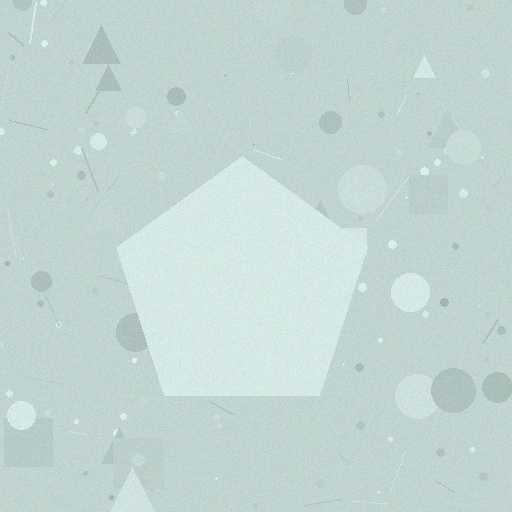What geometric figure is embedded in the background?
A pentagon is embedded in the background.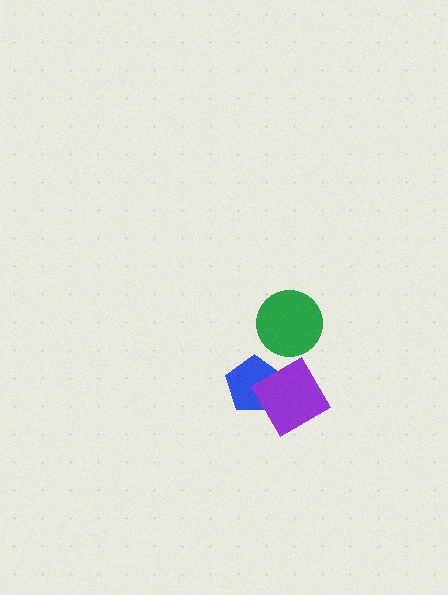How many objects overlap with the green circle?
0 objects overlap with the green circle.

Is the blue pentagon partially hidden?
Yes, it is partially covered by another shape.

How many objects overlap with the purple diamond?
1 object overlaps with the purple diamond.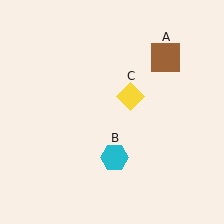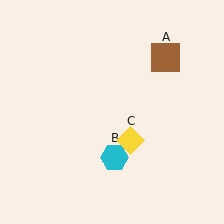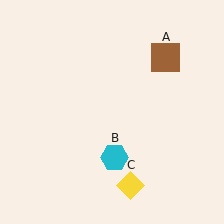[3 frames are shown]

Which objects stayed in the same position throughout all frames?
Brown square (object A) and cyan hexagon (object B) remained stationary.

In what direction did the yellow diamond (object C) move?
The yellow diamond (object C) moved down.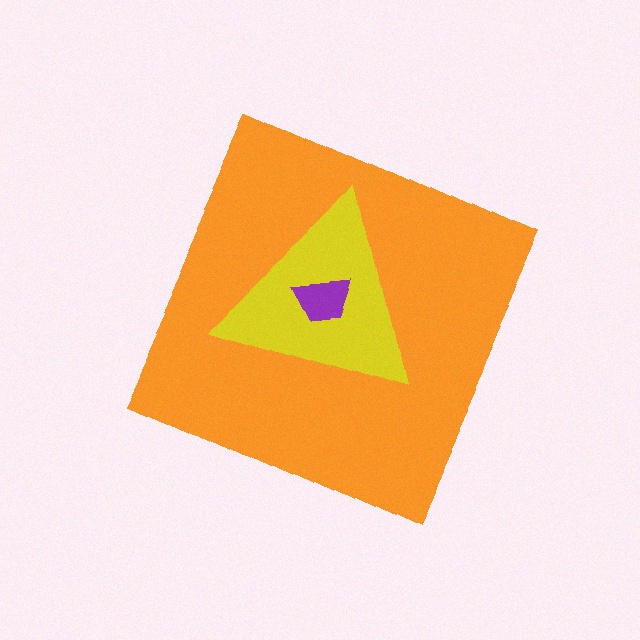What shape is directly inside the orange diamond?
The yellow triangle.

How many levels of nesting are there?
3.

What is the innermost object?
The purple trapezoid.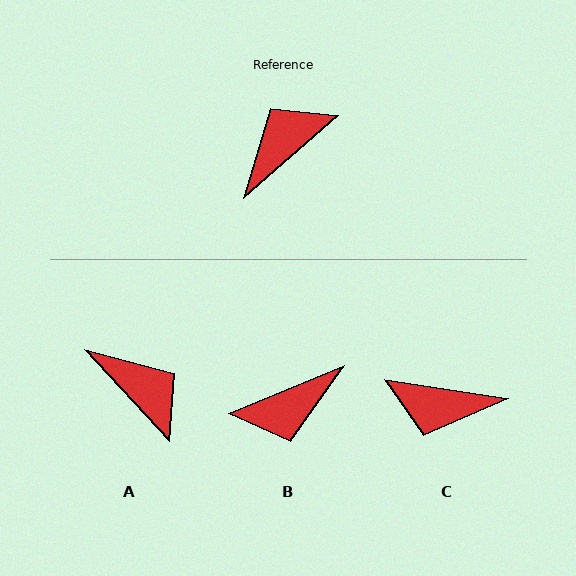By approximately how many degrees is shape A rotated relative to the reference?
Approximately 88 degrees clockwise.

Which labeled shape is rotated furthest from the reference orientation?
B, about 162 degrees away.